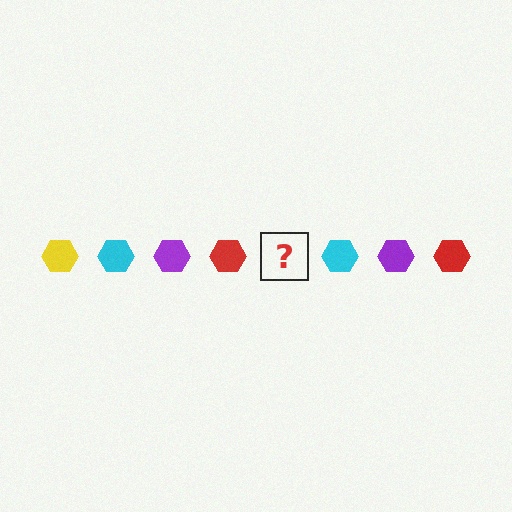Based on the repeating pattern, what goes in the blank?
The blank should be a yellow hexagon.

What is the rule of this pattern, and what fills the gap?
The rule is that the pattern cycles through yellow, cyan, purple, red hexagons. The gap should be filled with a yellow hexagon.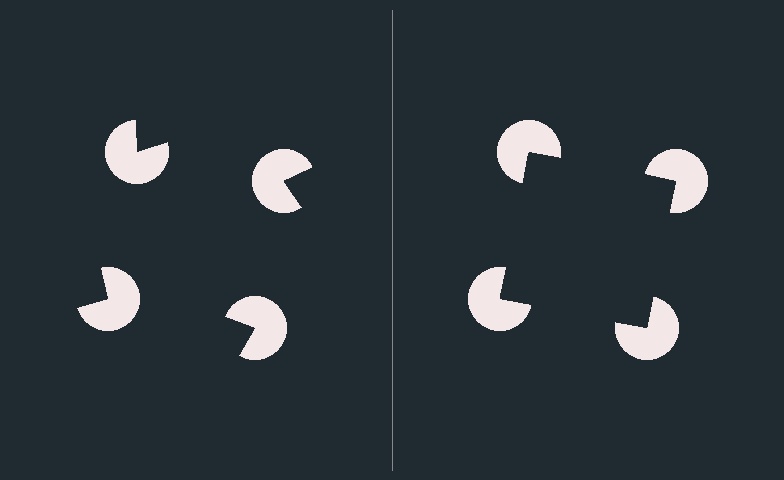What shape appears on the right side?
An illusory square.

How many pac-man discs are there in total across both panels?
8 — 4 on each side.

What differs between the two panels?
The pac-man discs are positioned identically on both sides; only the wedge orientations differ. On the right they align to a square; on the left they are misaligned.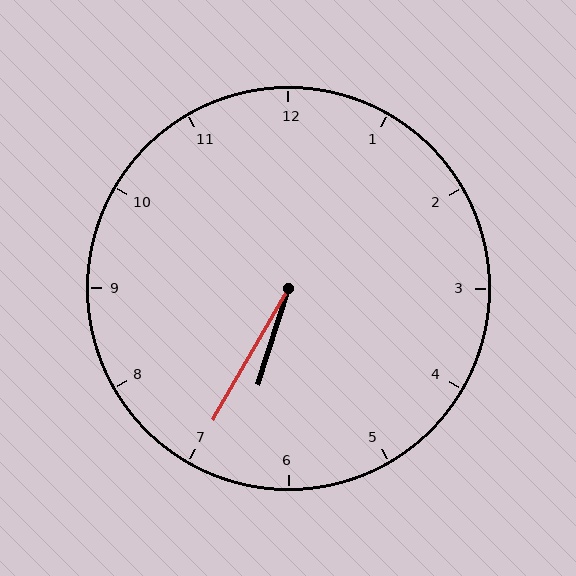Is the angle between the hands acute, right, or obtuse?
It is acute.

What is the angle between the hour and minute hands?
Approximately 12 degrees.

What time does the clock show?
6:35.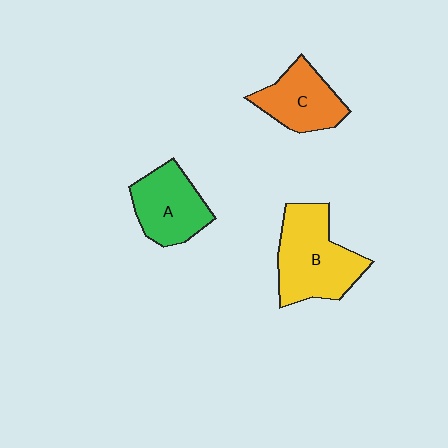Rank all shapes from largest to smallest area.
From largest to smallest: B (yellow), A (green), C (orange).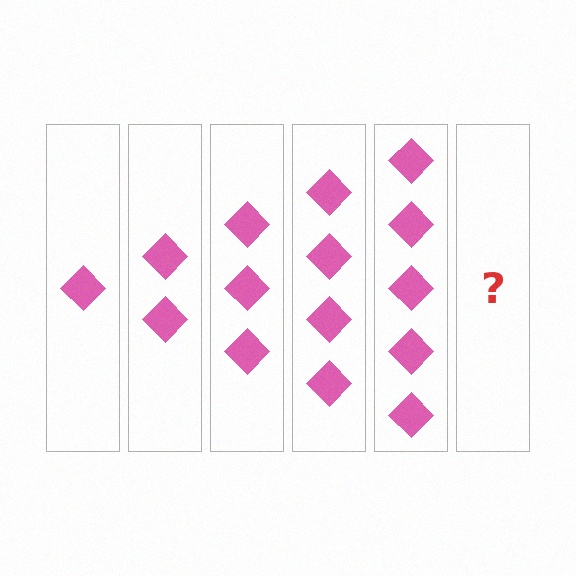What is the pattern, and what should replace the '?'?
The pattern is that each step adds one more diamond. The '?' should be 6 diamonds.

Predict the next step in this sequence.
The next step is 6 diamonds.